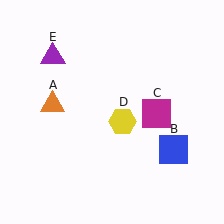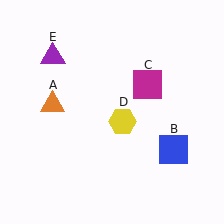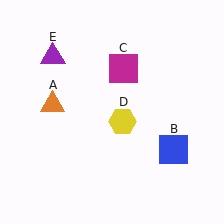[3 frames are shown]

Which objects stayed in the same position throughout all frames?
Orange triangle (object A) and blue square (object B) and yellow hexagon (object D) and purple triangle (object E) remained stationary.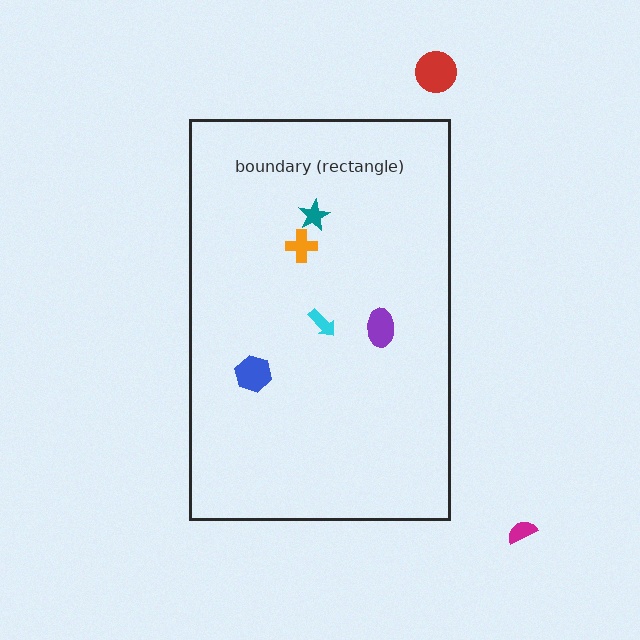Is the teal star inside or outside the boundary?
Inside.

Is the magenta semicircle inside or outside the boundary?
Outside.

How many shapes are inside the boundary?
5 inside, 2 outside.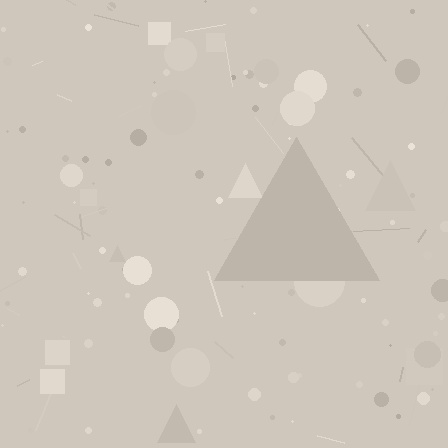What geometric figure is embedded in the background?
A triangle is embedded in the background.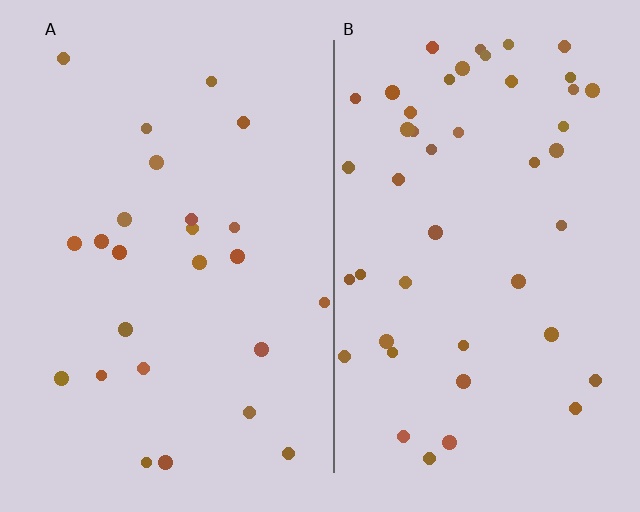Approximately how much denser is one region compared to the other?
Approximately 1.8× — region B over region A.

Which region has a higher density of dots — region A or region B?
B (the right).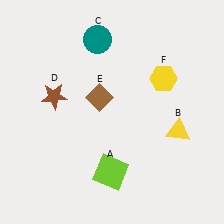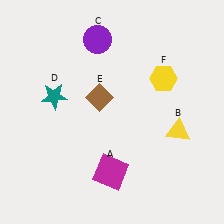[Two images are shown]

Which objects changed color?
A changed from lime to magenta. C changed from teal to purple. D changed from brown to teal.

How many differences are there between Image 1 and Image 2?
There are 3 differences between the two images.